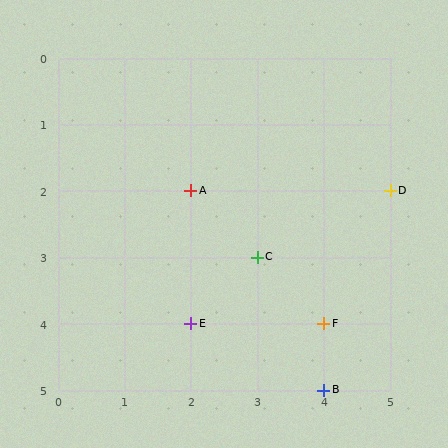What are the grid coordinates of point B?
Point B is at grid coordinates (4, 5).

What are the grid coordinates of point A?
Point A is at grid coordinates (2, 2).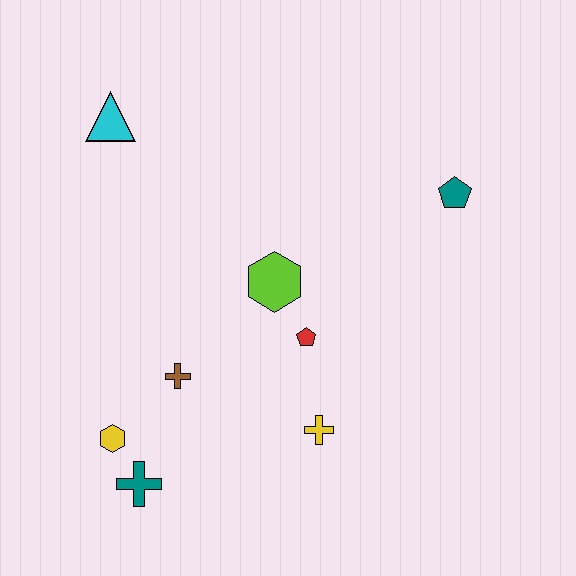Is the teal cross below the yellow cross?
Yes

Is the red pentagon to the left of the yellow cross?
Yes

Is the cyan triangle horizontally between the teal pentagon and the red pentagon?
No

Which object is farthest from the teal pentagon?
The teal cross is farthest from the teal pentagon.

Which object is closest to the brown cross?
The yellow hexagon is closest to the brown cross.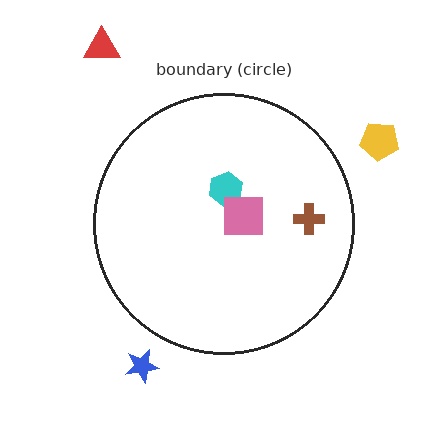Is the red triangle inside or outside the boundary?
Outside.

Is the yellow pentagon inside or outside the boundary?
Outside.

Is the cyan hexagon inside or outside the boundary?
Inside.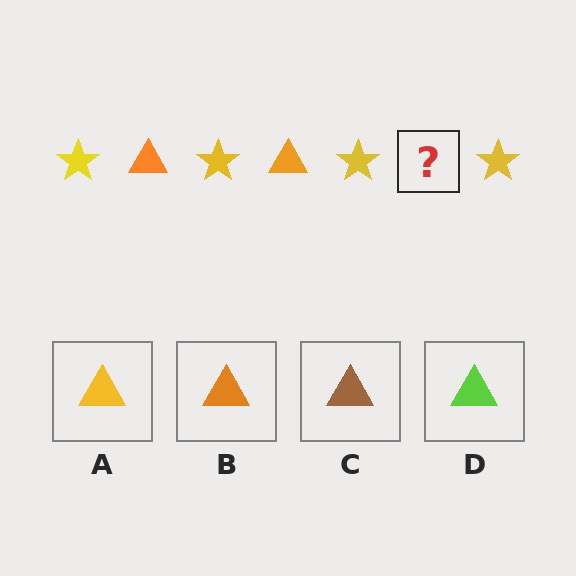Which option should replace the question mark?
Option B.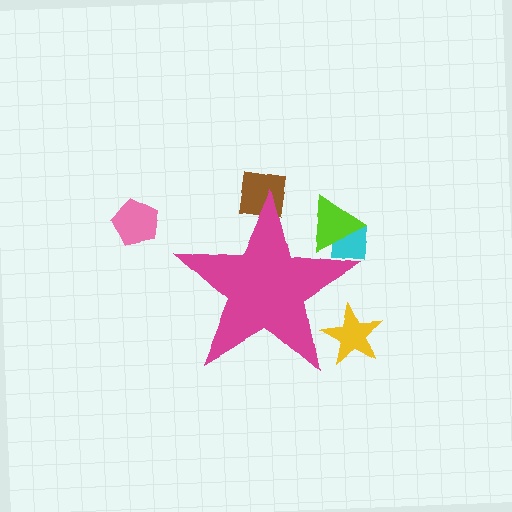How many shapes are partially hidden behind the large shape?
4 shapes are partially hidden.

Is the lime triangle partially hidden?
Yes, the lime triangle is partially hidden behind the magenta star.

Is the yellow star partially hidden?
Yes, the yellow star is partially hidden behind the magenta star.